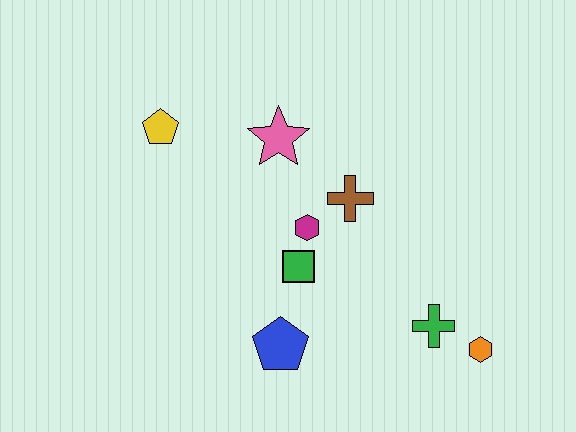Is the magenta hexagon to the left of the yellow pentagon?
No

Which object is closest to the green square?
The magenta hexagon is closest to the green square.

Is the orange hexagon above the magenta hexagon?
No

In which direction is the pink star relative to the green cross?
The pink star is above the green cross.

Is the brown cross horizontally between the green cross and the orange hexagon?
No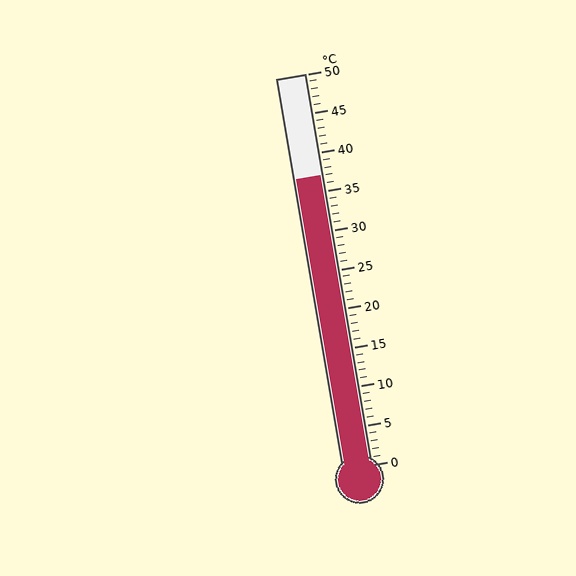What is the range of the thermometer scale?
The thermometer scale ranges from 0°C to 50°C.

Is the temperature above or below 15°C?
The temperature is above 15°C.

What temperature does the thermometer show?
The thermometer shows approximately 37°C.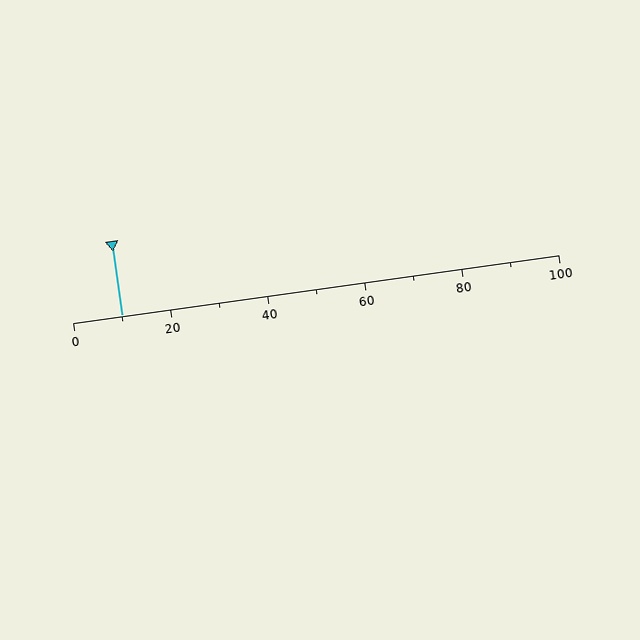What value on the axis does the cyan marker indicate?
The marker indicates approximately 10.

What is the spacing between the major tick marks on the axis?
The major ticks are spaced 20 apart.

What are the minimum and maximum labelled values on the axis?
The axis runs from 0 to 100.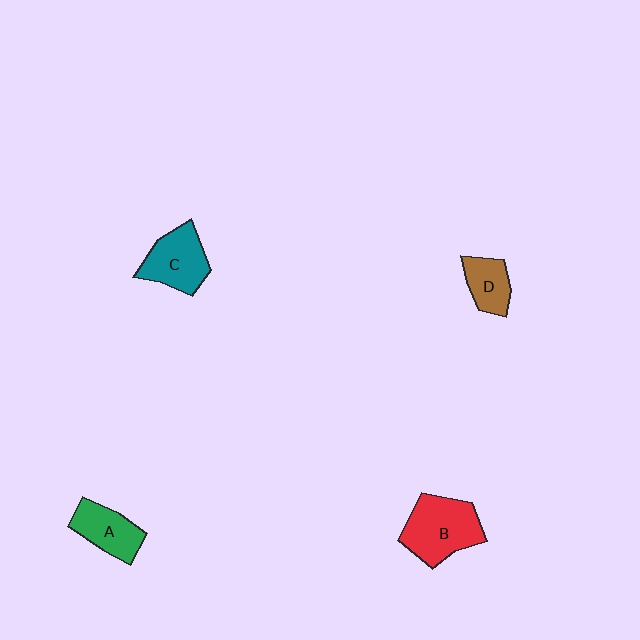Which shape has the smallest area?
Shape D (brown).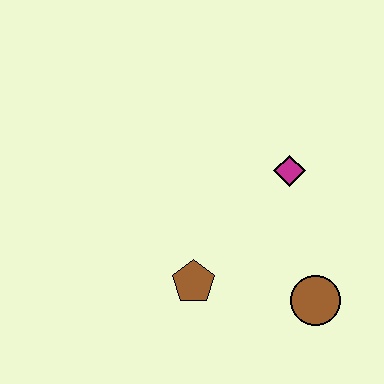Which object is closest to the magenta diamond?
The brown circle is closest to the magenta diamond.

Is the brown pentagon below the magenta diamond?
Yes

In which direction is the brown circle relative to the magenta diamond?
The brown circle is below the magenta diamond.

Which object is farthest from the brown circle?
The magenta diamond is farthest from the brown circle.